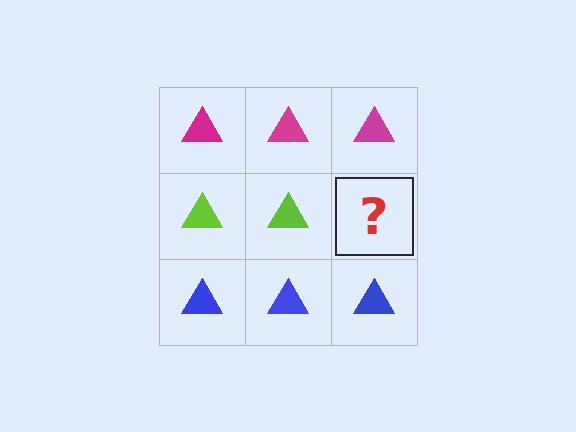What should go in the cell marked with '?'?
The missing cell should contain a lime triangle.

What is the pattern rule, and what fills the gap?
The rule is that each row has a consistent color. The gap should be filled with a lime triangle.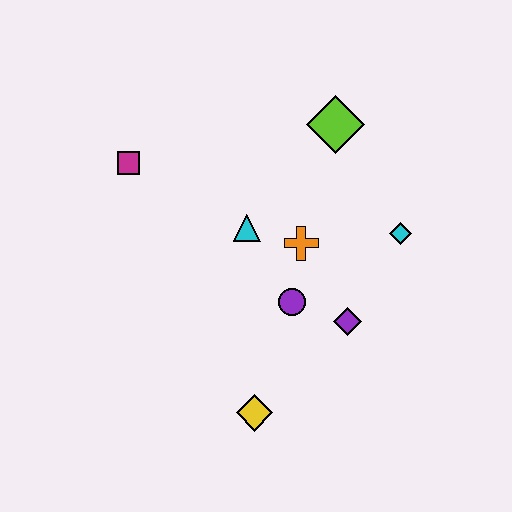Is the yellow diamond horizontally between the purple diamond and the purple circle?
No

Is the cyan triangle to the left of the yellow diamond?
Yes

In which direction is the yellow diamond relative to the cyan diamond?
The yellow diamond is below the cyan diamond.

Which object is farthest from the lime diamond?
The yellow diamond is farthest from the lime diamond.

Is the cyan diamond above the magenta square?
No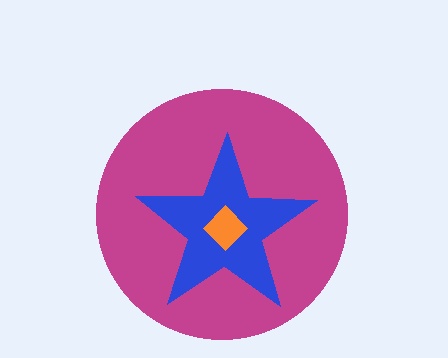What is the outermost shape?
The magenta circle.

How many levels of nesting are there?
3.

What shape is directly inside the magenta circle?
The blue star.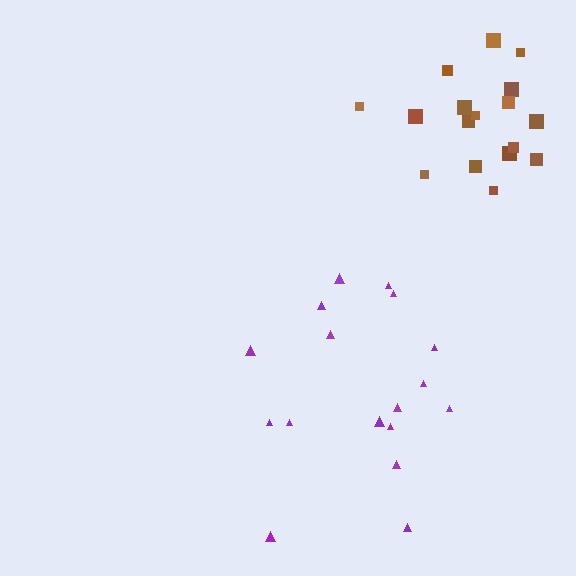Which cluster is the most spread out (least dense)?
Purple.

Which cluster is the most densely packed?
Brown.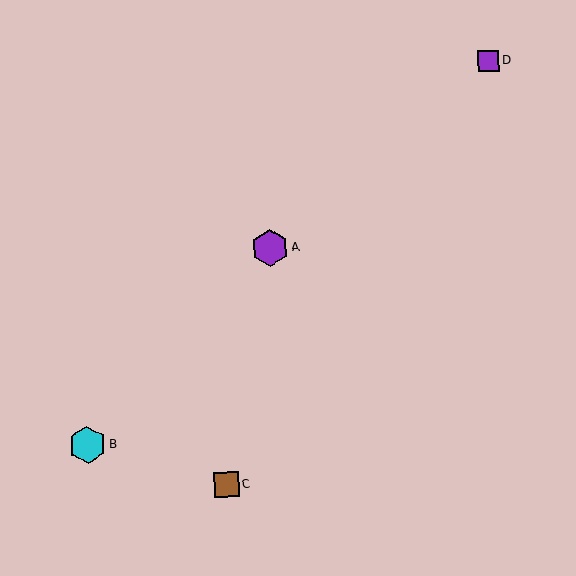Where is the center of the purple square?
The center of the purple square is at (489, 61).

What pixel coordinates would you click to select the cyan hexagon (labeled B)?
Click at (87, 445) to select the cyan hexagon B.